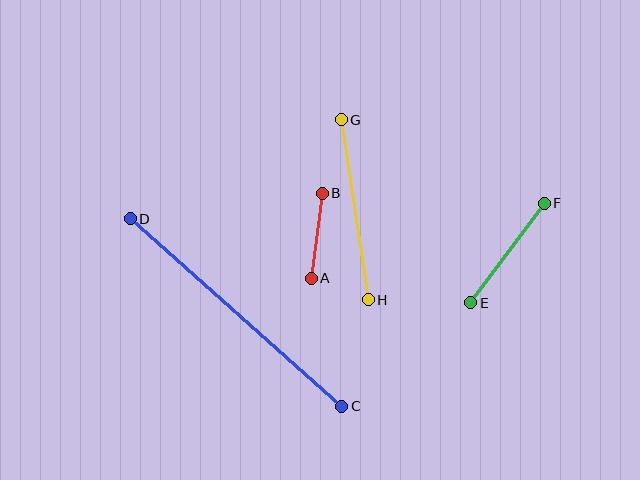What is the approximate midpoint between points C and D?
The midpoint is at approximately (236, 312) pixels.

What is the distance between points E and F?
The distance is approximately 124 pixels.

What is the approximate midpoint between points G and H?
The midpoint is at approximately (355, 210) pixels.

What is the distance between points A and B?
The distance is approximately 86 pixels.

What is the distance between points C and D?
The distance is approximately 283 pixels.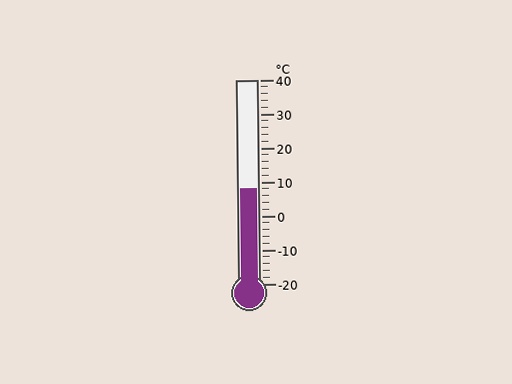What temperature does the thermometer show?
The thermometer shows approximately 8°C.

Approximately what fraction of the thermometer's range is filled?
The thermometer is filled to approximately 45% of its range.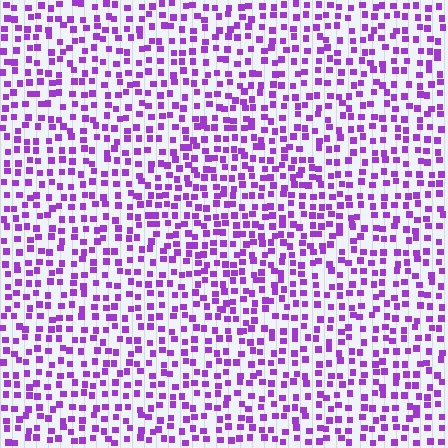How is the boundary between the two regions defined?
The boundary is defined by a change in element density (approximately 1.4x ratio). All elements are the same color, size, and shape.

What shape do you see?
I see a diamond.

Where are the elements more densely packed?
The elements are more densely packed inside the diamond boundary.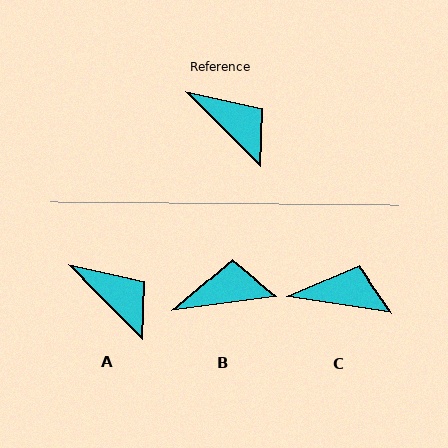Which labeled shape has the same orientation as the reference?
A.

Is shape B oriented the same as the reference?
No, it is off by about 52 degrees.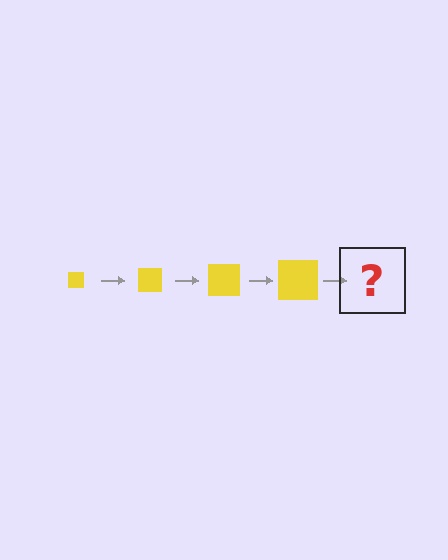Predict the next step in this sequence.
The next step is a yellow square, larger than the previous one.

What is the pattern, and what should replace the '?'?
The pattern is that the square gets progressively larger each step. The '?' should be a yellow square, larger than the previous one.